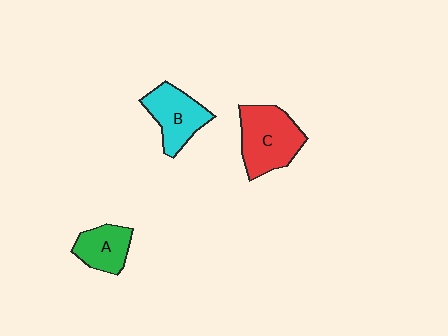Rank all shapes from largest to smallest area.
From largest to smallest: C (red), B (cyan), A (green).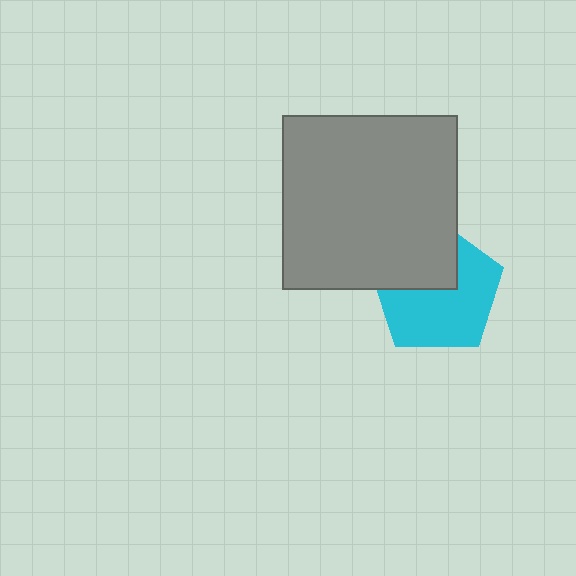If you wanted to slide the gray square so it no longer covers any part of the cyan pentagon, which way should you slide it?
Slide it up — that is the most direct way to separate the two shapes.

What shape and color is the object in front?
The object in front is a gray square.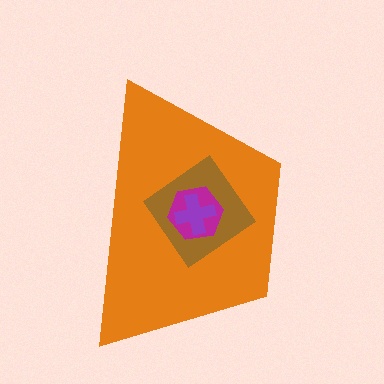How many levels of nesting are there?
4.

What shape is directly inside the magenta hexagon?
The purple cross.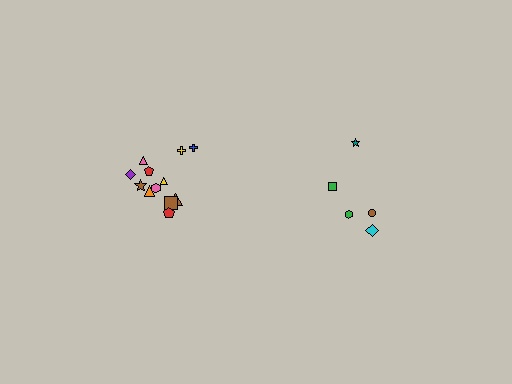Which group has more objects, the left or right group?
The left group.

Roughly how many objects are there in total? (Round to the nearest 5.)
Roughly 15 objects in total.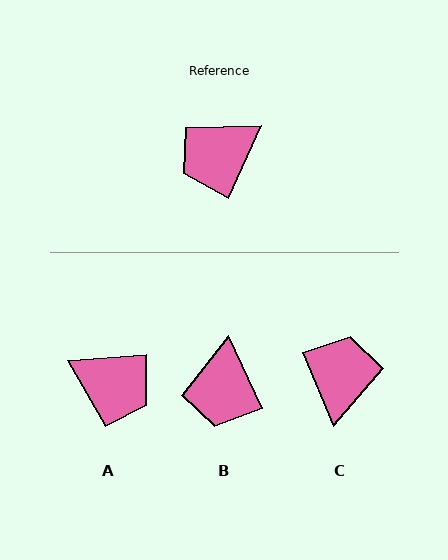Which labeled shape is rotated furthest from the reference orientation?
C, about 132 degrees away.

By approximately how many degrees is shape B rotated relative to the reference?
Approximately 50 degrees counter-clockwise.